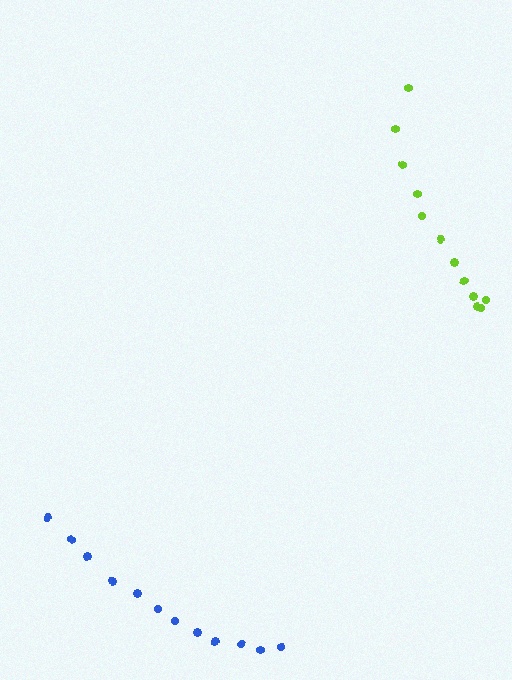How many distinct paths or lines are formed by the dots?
There are 2 distinct paths.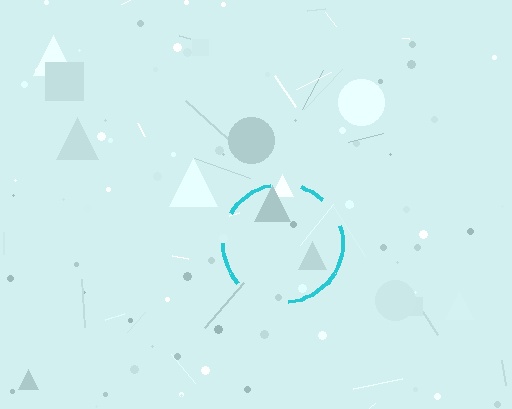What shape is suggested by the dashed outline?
The dashed outline suggests a circle.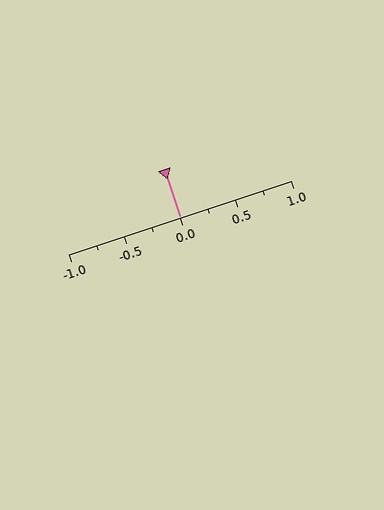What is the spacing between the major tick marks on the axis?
The major ticks are spaced 0.5 apart.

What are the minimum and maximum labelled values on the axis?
The axis runs from -1.0 to 1.0.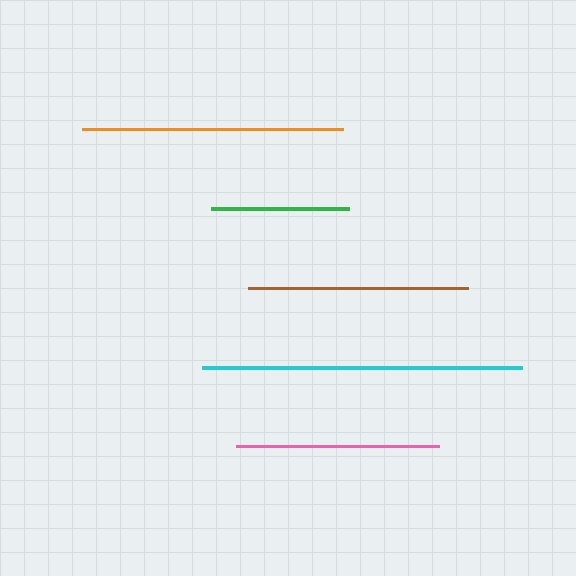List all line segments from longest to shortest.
From longest to shortest: cyan, orange, brown, pink, green.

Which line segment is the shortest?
The green line is the shortest at approximately 137 pixels.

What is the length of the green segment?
The green segment is approximately 137 pixels long.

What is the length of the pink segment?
The pink segment is approximately 203 pixels long.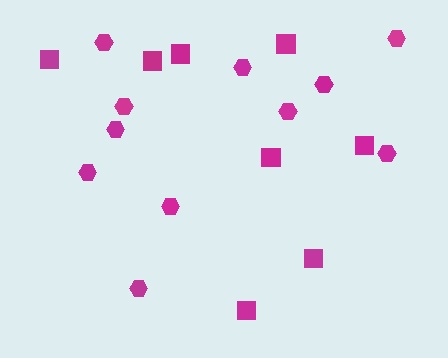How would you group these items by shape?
There are 2 groups: one group of hexagons (11) and one group of squares (8).